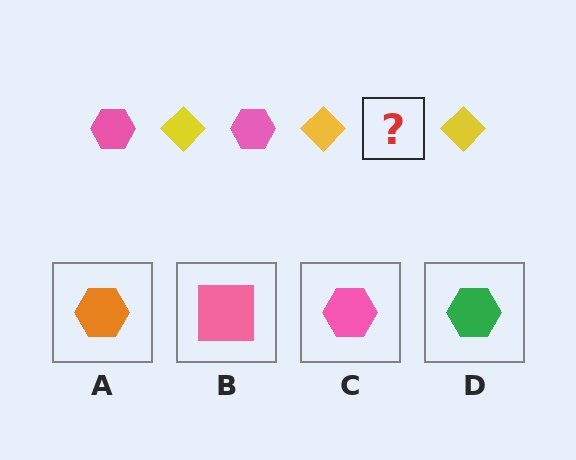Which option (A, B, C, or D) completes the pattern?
C.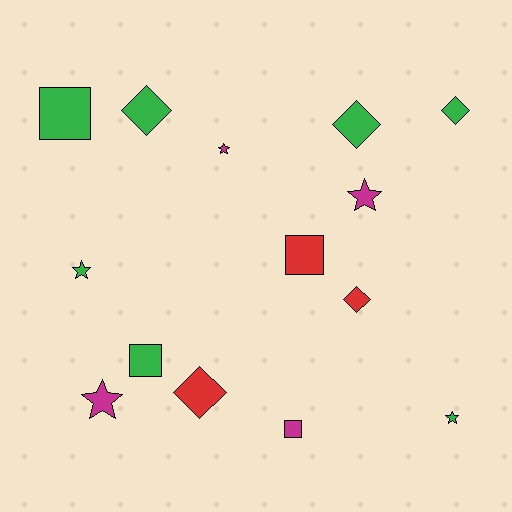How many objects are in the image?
There are 14 objects.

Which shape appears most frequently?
Star, with 5 objects.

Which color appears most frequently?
Green, with 7 objects.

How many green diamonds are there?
There are 3 green diamonds.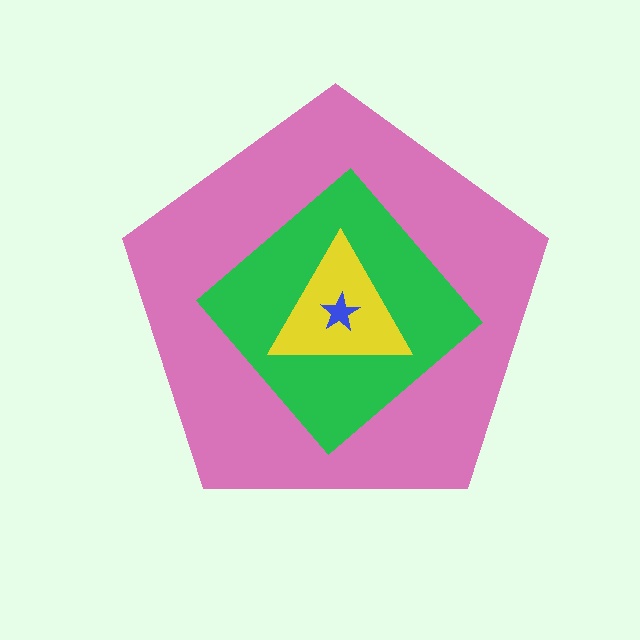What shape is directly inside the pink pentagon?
The green diamond.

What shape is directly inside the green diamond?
The yellow triangle.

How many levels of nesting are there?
4.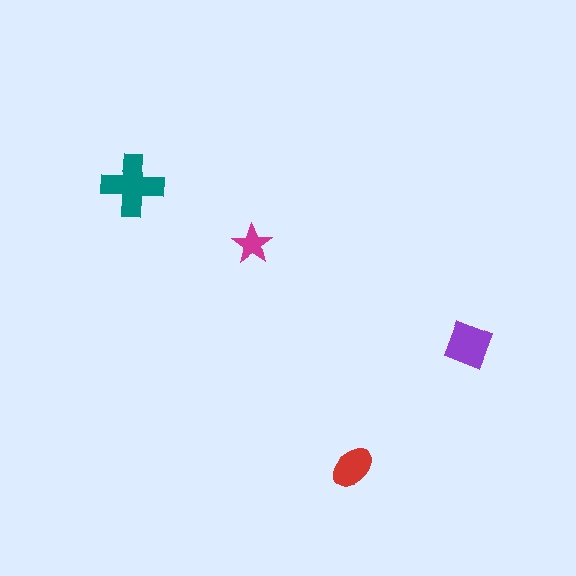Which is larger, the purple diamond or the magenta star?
The purple diamond.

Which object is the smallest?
The magenta star.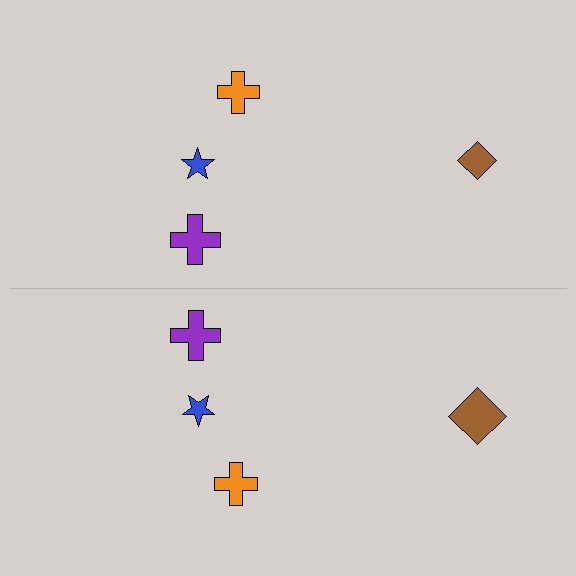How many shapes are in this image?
There are 8 shapes in this image.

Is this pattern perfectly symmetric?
No, the pattern is not perfectly symmetric. The brown diamond on the bottom side has a different size than its mirror counterpart.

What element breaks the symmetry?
The brown diamond on the bottom side has a different size than its mirror counterpart.